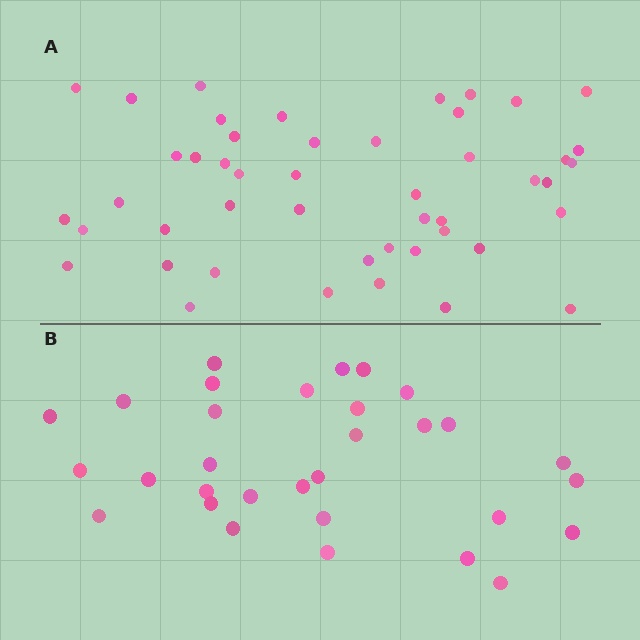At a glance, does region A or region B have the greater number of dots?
Region A (the top region) has more dots.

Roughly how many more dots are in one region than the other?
Region A has approximately 15 more dots than region B.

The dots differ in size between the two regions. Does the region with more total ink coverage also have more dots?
No. Region B has more total ink coverage because its dots are larger, but region A actually contains more individual dots. Total area can be misleading — the number of items is what matters here.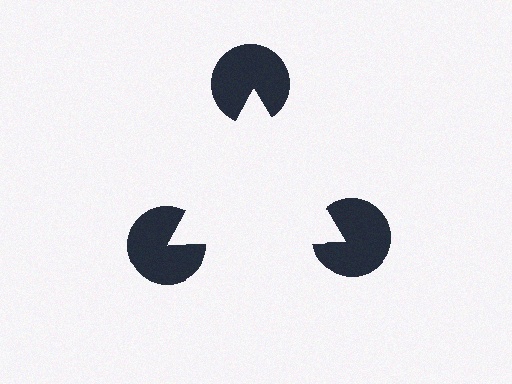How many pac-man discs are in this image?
There are 3 — one at each vertex of the illusory triangle.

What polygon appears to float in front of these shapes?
An illusory triangle — its edges are inferred from the aligned wedge cuts in the pac-man discs, not physically drawn.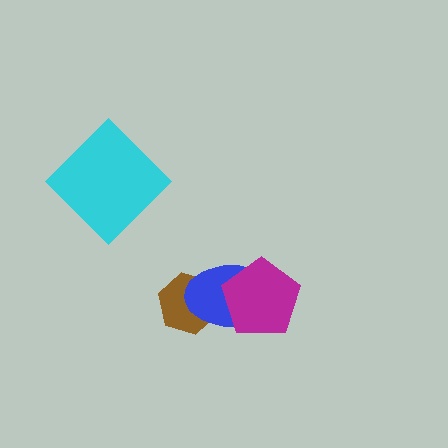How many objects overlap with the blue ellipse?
2 objects overlap with the blue ellipse.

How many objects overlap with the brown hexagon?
1 object overlaps with the brown hexagon.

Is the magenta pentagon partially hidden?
No, no other shape covers it.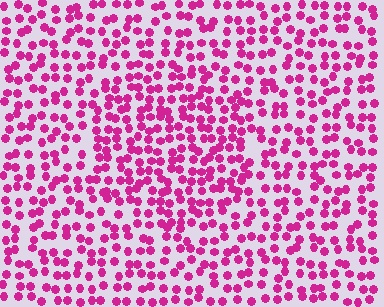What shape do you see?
I see a circle.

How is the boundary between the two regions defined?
The boundary is defined by a change in element density (approximately 1.4x ratio). All elements are the same color, size, and shape.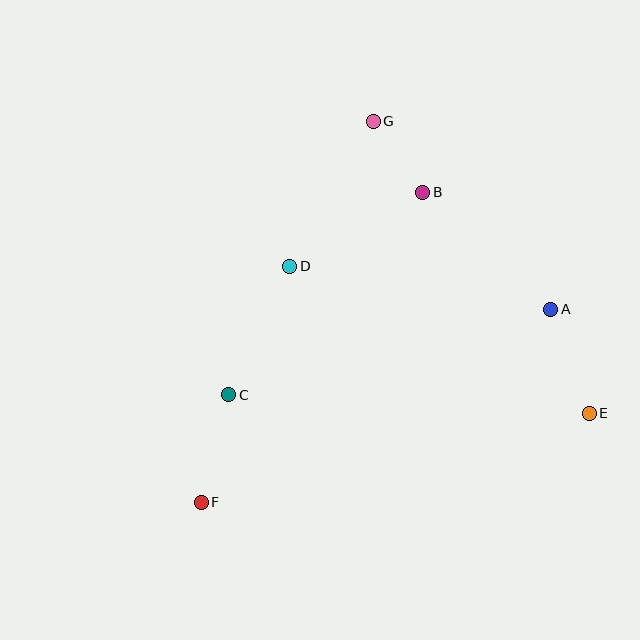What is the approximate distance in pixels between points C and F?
The distance between C and F is approximately 111 pixels.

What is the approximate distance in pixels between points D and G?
The distance between D and G is approximately 167 pixels.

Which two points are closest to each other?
Points B and G are closest to each other.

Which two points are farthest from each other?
Points F and G are farthest from each other.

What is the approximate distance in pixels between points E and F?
The distance between E and F is approximately 398 pixels.